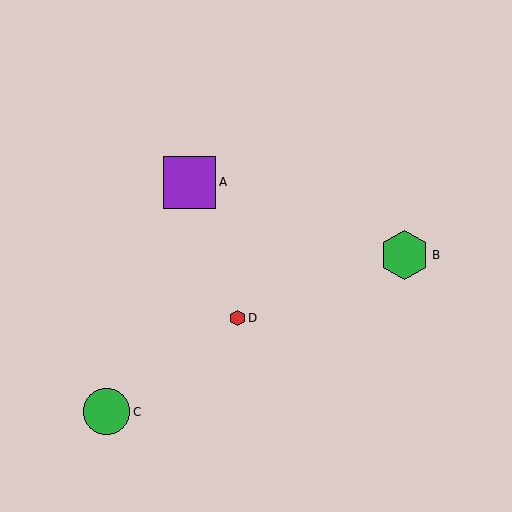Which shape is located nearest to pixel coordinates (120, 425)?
The green circle (labeled C) at (107, 412) is nearest to that location.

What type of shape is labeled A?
Shape A is a purple square.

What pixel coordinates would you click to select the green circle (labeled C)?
Click at (107, 412) to select the green circle C.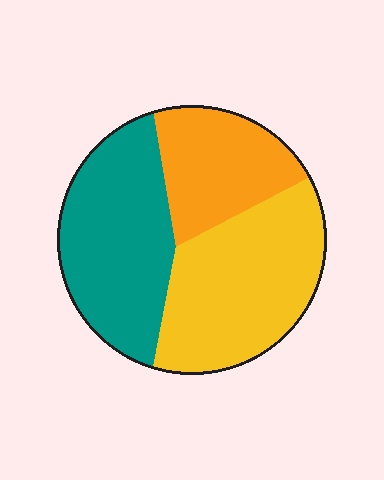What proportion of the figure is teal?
Teal takes up about three eighths (3/8) of the figure.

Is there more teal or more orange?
Teal.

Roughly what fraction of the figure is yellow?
Yellow covers around 40% of the figure.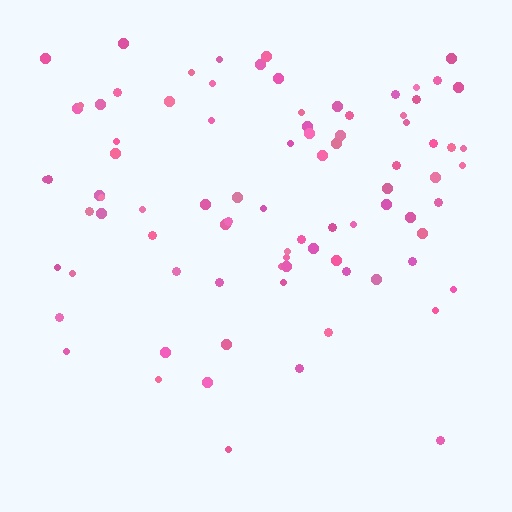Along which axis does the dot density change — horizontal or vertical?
Vertical.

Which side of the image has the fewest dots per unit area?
The bottom.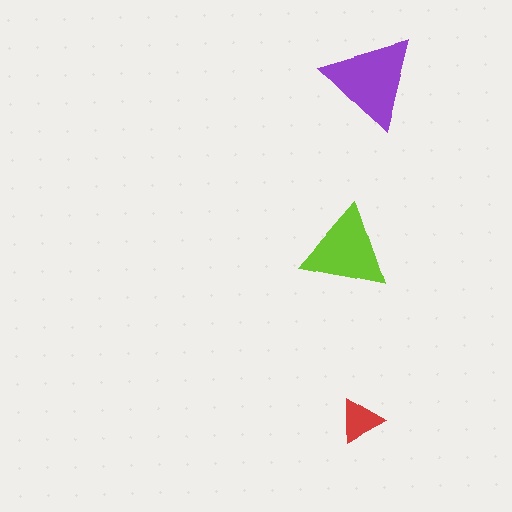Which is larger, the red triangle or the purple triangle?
The purple one.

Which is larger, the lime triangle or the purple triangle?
The purple one.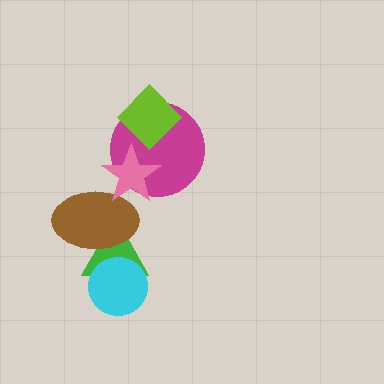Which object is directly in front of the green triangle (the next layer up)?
The brown ellipse is directly in front of the green triangle.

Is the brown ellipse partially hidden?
Yes, it is partially covered by another shape.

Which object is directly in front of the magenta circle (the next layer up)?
The lime diamond is directly in front of the magenta circle.